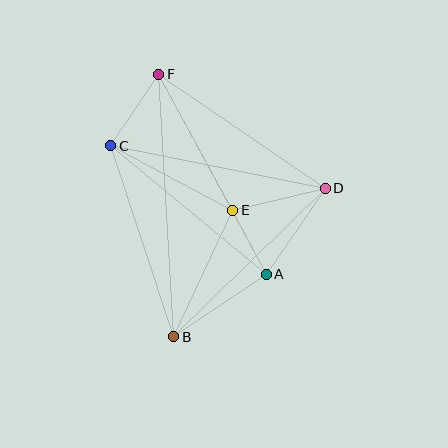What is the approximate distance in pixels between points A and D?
The distance between A and D is approximately 104 pixels.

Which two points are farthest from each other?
Points B and F are farthest from each other.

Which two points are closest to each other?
Points A and E are closest to each other.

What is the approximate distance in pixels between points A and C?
The distance between A and C is approximately 202 pixels.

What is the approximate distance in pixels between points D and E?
The distance between D and E is approximately 95 pixels.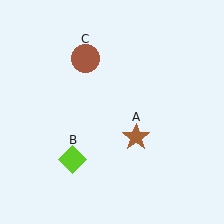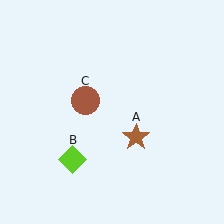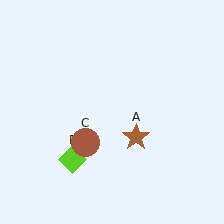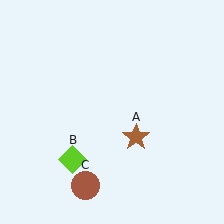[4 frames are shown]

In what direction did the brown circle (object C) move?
The brown circle (object C) moved down.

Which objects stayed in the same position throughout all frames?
Brown star (object A) and lime diamond (object B) remained stationary.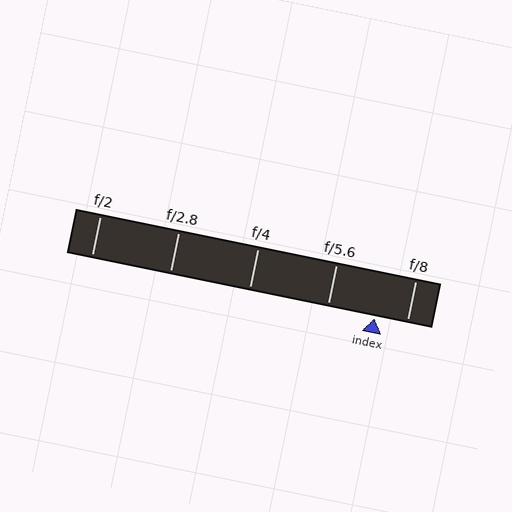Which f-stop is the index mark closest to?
The index mark is closest to f/8.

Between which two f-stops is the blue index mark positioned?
The index mark is between f/5.6 and f/8.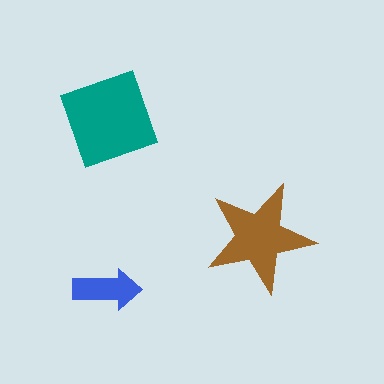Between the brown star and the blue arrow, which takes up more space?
The brown star.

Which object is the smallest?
The blue arrow.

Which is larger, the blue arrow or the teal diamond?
The teal diamond.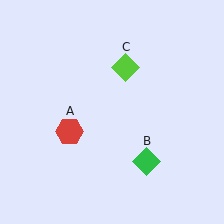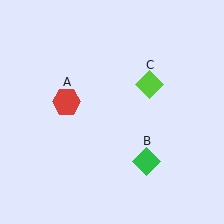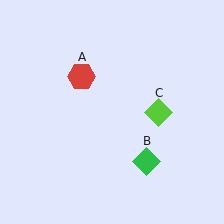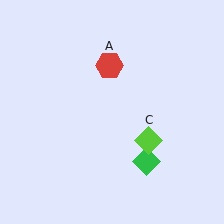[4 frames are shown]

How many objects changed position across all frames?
2 objects changed position: red hexagon (object A), lime diamond (object C).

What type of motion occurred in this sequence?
The red hexagon (object A), lime diamond (object C) rotated clockwise around the center of the scene.